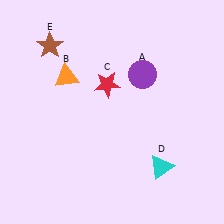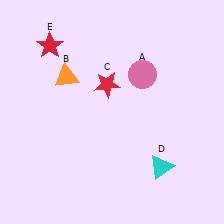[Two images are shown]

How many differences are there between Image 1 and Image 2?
There are 2 differences between the two images.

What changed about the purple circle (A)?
In Image 1, A is purple. In Image 2, it changed to pink.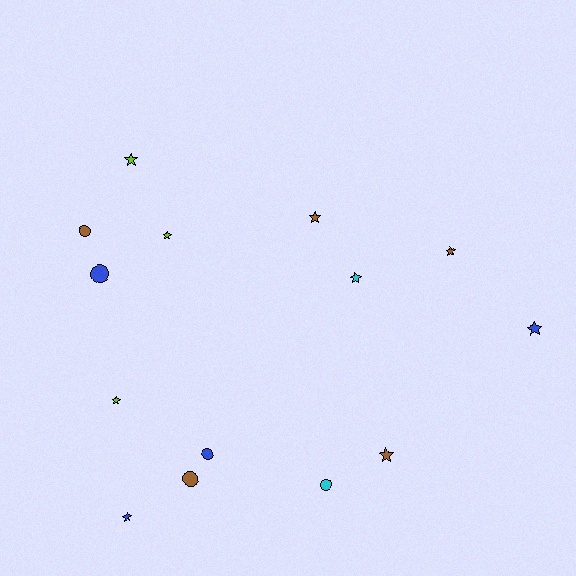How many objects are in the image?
There are 14 objects.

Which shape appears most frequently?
Star, with 9 objects.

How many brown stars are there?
There are 3 brown stars.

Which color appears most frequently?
Brown, with 5 objects.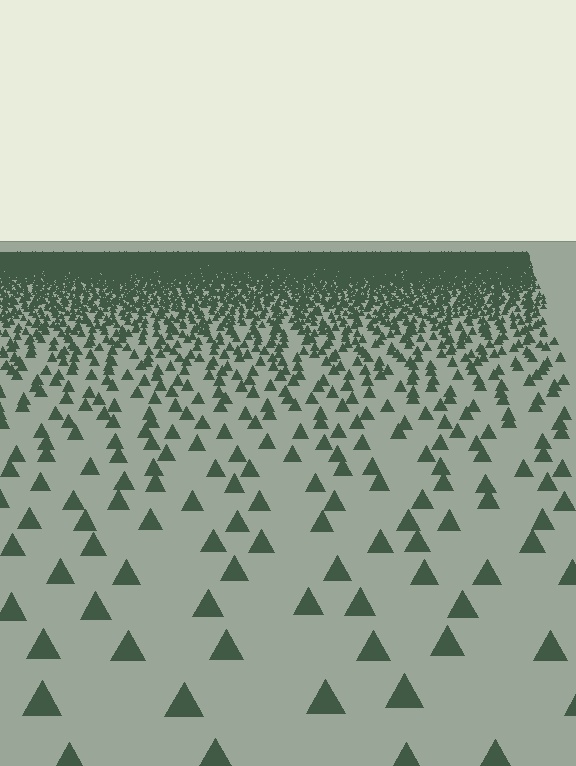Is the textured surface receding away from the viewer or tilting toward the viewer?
The surface is receding away from the viewer. Texture elements get smaller and denser toward the top.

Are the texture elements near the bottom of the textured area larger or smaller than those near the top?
Larger. Near the bottom, elements are closer to the viewer and appear at a bigger on-screen size.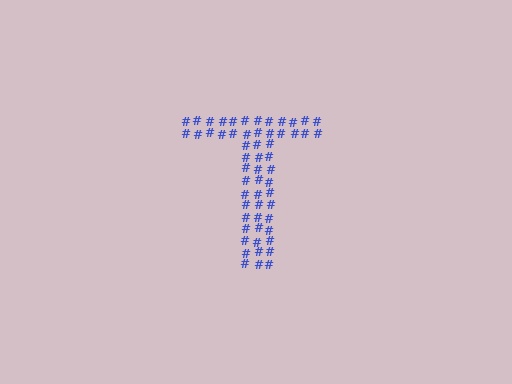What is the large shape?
The large shape is the letter T.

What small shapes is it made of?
It is made of small hash symbols.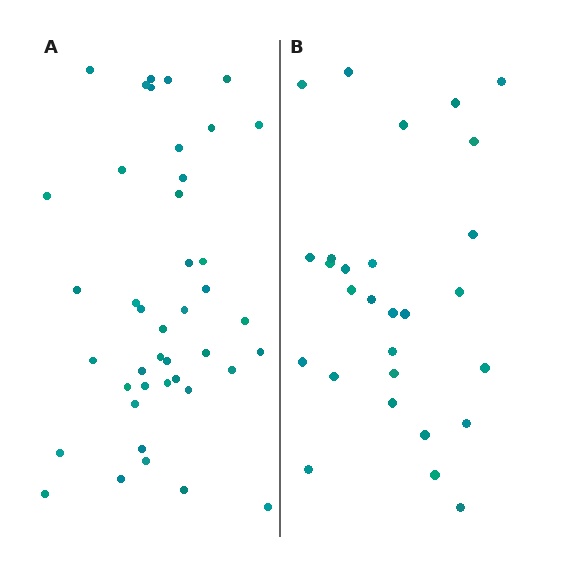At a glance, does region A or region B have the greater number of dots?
Region A (the left region) has more dots.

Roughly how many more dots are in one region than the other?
Region A has approximately 15 more dots than region B.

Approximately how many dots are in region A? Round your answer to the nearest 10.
About 40 dots. (The exact count is 42, which rounds to 40.)